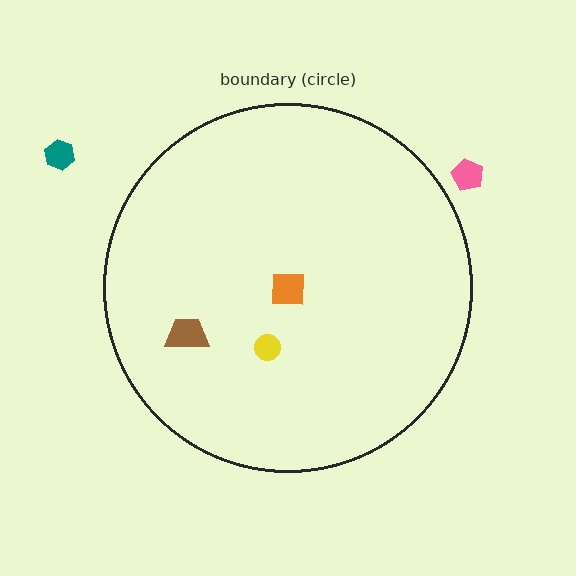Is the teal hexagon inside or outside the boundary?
Outside.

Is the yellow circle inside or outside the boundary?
Inside.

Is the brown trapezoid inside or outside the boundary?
Inside.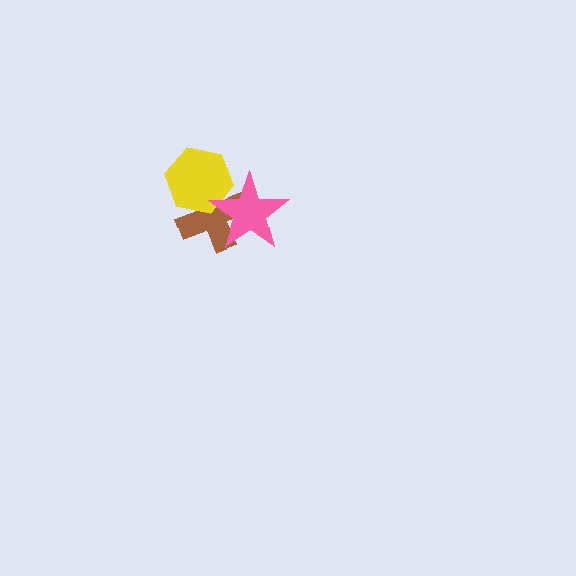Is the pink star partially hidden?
No, no other shape covers it.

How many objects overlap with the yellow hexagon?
2 objects overlap with the yellow hexagon.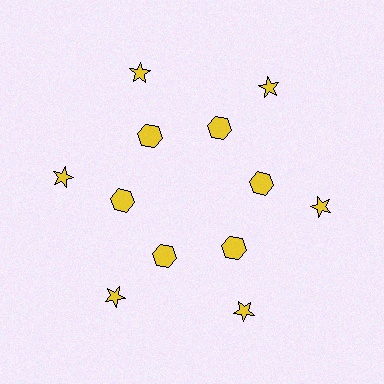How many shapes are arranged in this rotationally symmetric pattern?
There are 12 shapes, arranged in 6 groups of 2.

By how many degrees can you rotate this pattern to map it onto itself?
The pattern maps onto itself every 60 degrees of rotation.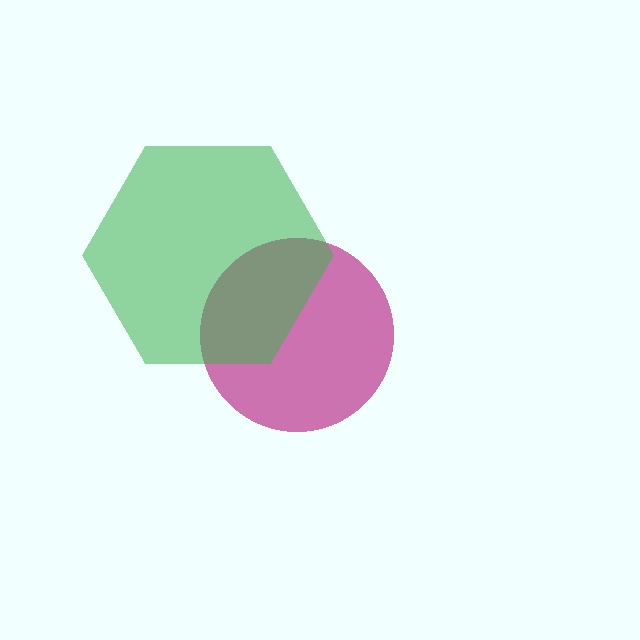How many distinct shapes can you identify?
There are 2 distinct shapes: a magenta circle, a green hexagon.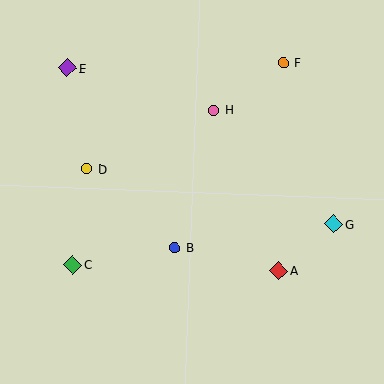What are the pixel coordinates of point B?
Point B is at (175, 248).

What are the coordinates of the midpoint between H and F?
The midpoint between H and F is at (249, 86).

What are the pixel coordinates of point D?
Point D is at (87, 169).